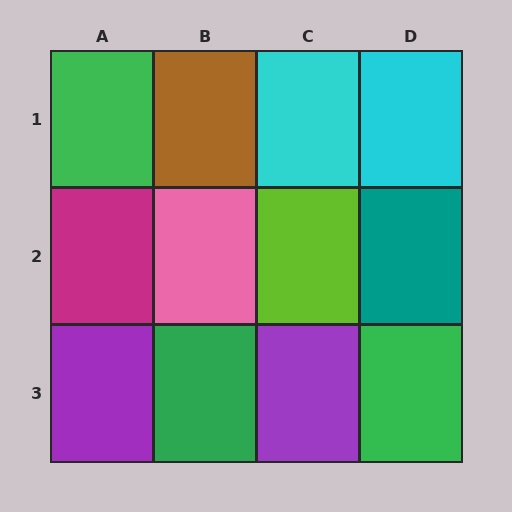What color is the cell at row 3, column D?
Green.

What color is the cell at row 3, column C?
Purple.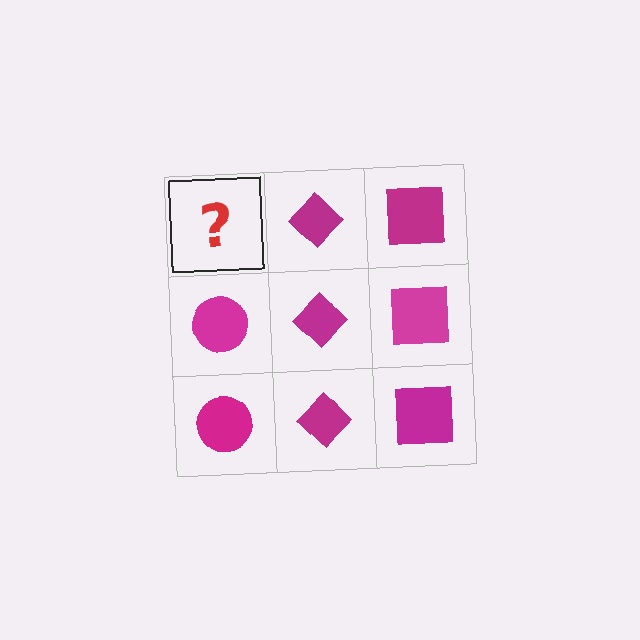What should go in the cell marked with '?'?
The missing cell should contain a magenta circle.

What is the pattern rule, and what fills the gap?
The rule is that each column has a consistent shape. The gap should be filled with a magenta circle.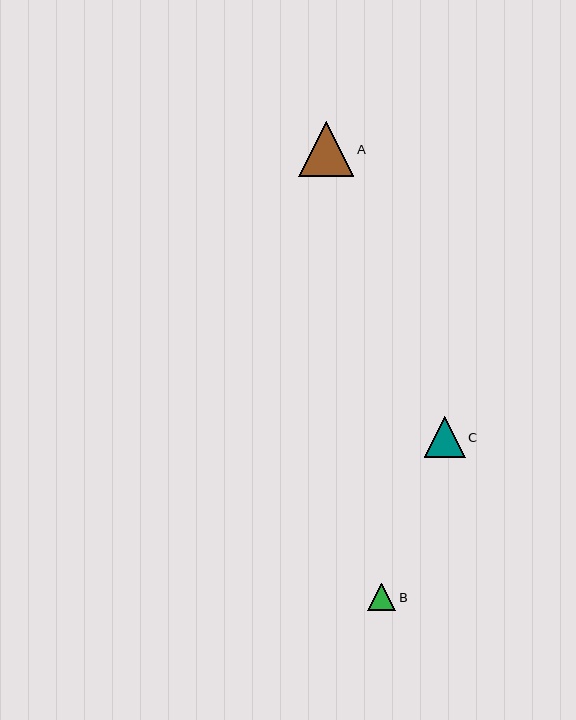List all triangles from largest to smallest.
From largest to smallest: A, C, B.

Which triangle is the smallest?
Triangle B is the smallest with a size of approximately 28 pixels.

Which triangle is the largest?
Triangle A is the largest with a size of approximately 55 pixels.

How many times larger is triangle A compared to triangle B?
Triangle A is approximately 2.0 times the size of triangle B.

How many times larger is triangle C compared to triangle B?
Triangle C is approximately 1.5 times the size of triangle B.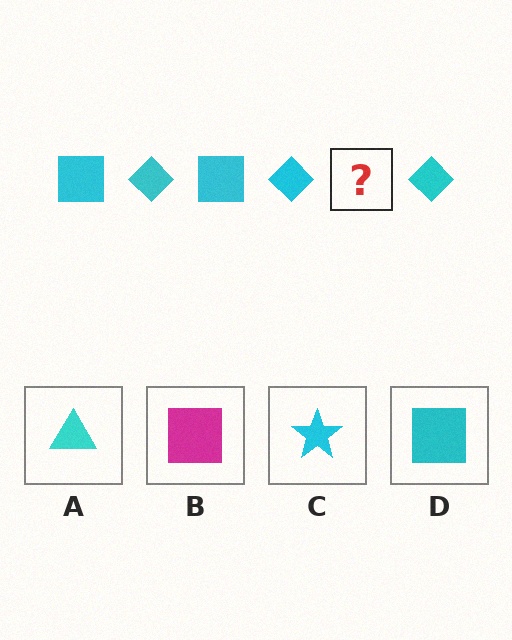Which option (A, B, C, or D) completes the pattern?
D.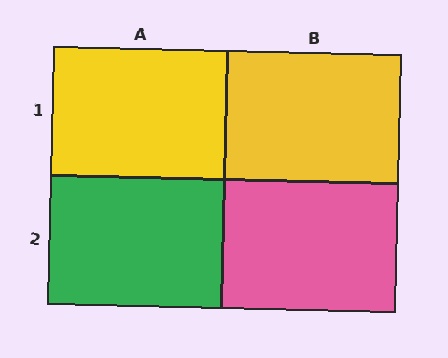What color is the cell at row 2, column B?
Pink.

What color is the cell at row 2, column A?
Green.